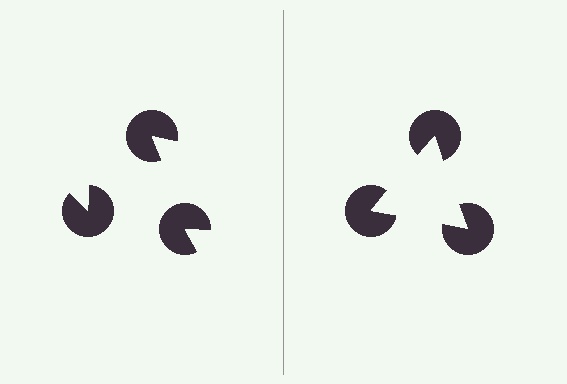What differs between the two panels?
The pac-man discs are positioned identically on both sides; only the wedge orientations differ. On the right they align to a triangle; on the left they are misaligned.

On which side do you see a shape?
An illusory triangle appears on the right side. On the left side the wedge cuts are rotated, so no coherent shape forms.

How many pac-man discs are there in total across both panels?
6 — 3 on each side.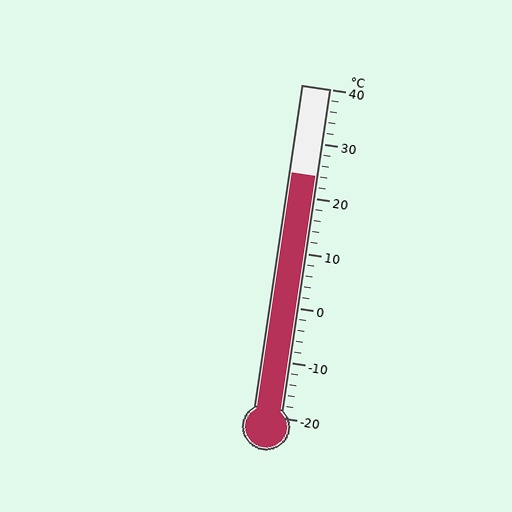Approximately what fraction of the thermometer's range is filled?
The thermometer is filled to approximately 75% of its range.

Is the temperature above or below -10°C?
The temperature is above -10°C.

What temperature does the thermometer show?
The thermometer shows approximately 24°C.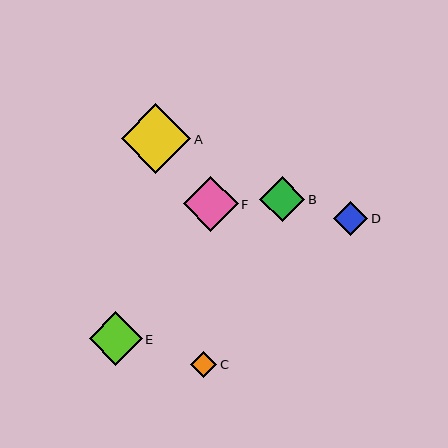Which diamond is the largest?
Diamond A is the largest with a size of approximately 70 pixels.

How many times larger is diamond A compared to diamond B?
Diamond A is approximately 1.5 times the size of diamond B.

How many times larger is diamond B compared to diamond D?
Diamond B is approximately 1.3 times the size of diamond D.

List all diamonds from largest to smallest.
From largest to smallest: A, F, E, B, D, C.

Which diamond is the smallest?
Diamond C is the smallest with a size of approximately 26 pixels.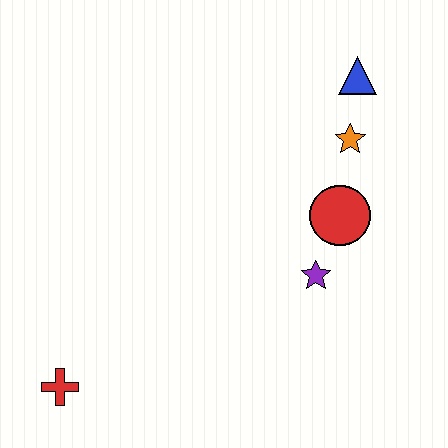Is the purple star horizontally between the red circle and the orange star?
No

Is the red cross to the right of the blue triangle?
No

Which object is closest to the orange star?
The blue triangle is closest to the orange star.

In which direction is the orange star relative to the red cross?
The orange star is to the right of the red cross.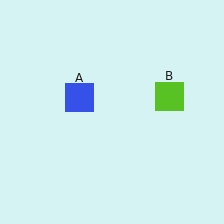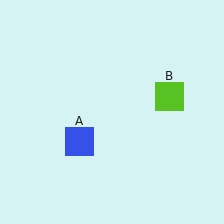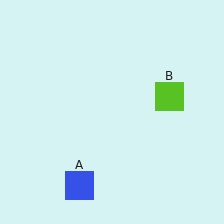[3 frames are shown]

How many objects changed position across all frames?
1 object changed position: blue square (object A).